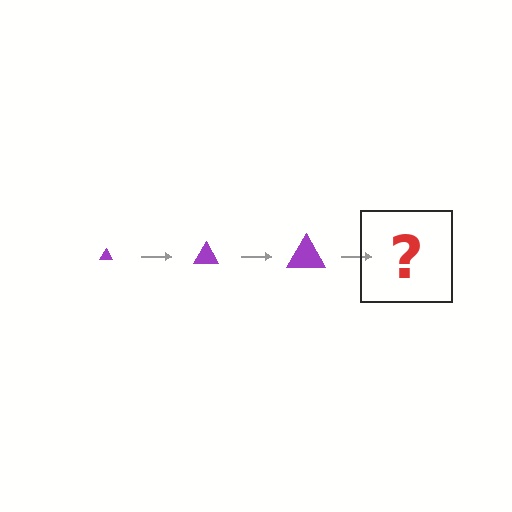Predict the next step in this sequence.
The next step is a purple triangle, larger than the previous one.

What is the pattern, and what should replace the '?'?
The pattern is that the triangle gets progressively larger each step. The '?' should be a purple triangle, larger than the previous one.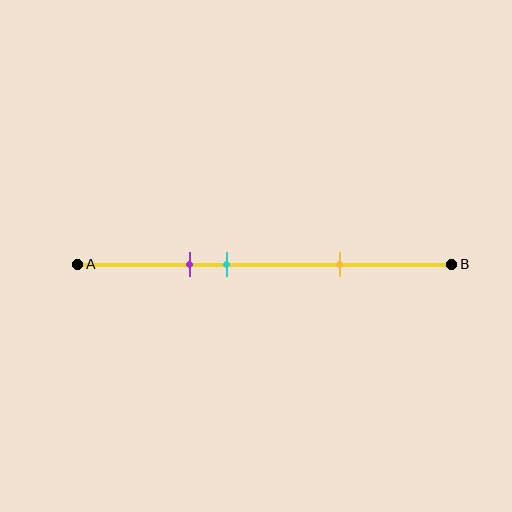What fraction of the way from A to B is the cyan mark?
The cyan mark is approximately 40% (0.4) of the way from A to B.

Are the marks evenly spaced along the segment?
No, the marks are not evenly spaced.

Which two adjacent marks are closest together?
The purple and cyan marks are the closest adjacent pair.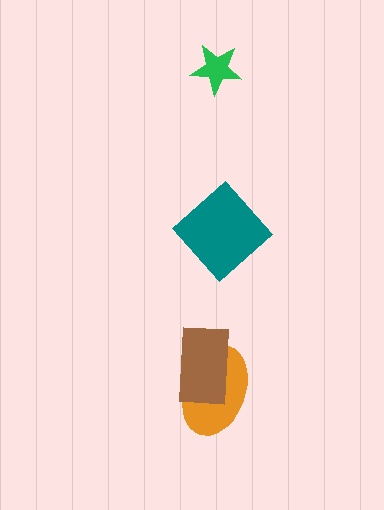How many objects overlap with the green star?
0 objects overlap with the green star.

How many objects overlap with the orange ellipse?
1 object overlaps with the orange ellipse.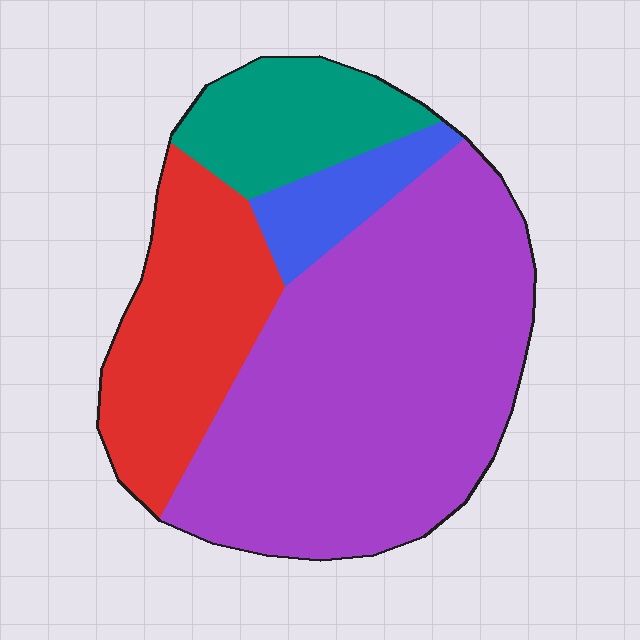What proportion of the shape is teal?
Teal takes up less than a sixth of the shape.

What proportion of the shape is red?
Red takes up about one fifth (1/5) of the shape.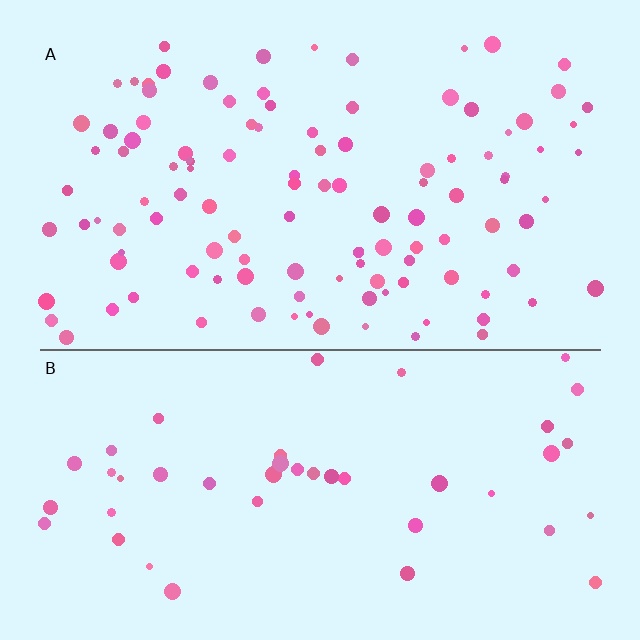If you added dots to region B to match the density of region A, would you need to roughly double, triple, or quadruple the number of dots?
Approximately triple.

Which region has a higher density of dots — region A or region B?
A (the top).